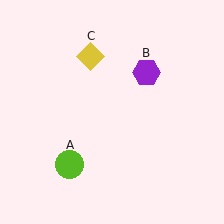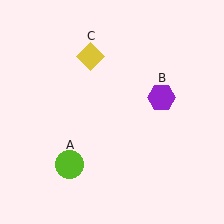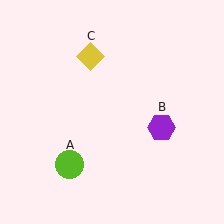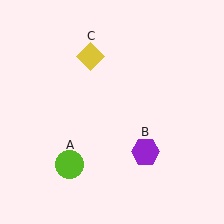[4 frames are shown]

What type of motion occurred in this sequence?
The purple hexagon (object B) rotated clockwise around the center of the scene.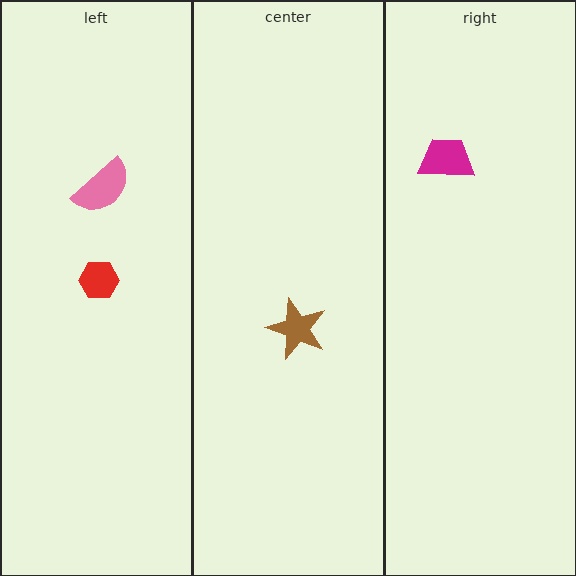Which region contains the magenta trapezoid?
The right region.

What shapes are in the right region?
The magenta trapezoid.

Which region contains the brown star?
The center region.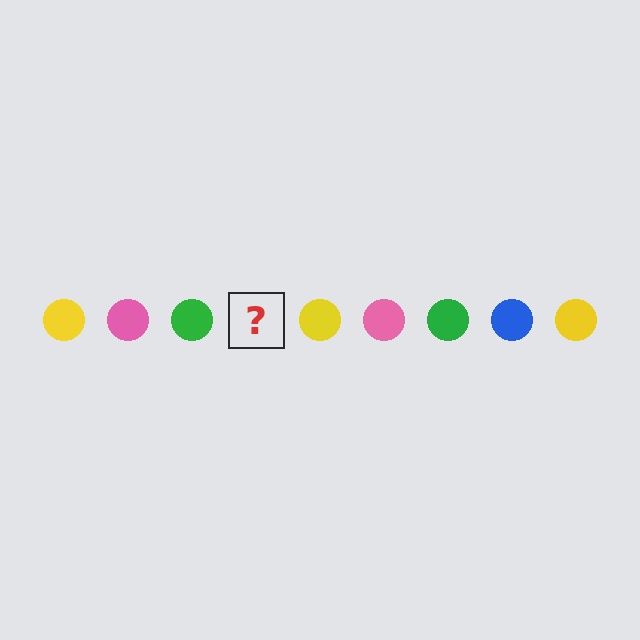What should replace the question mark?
The question mark should be replaced with a blue circle.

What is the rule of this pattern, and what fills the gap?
The rule is that the pattern cycles through yellow, pink, green, blue circles. The gap should be filled with a blue circle.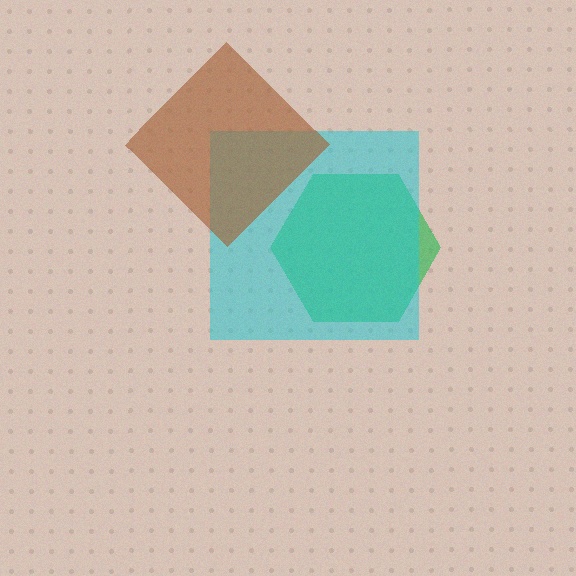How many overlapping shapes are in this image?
There are 3 overlapping shapes in the image.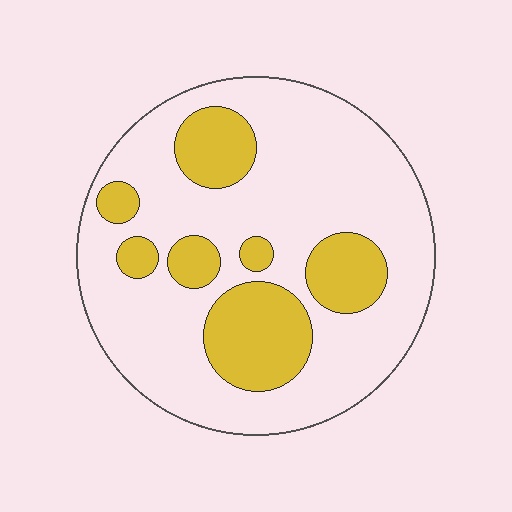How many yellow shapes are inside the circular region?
7.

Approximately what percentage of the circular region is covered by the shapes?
Approximately 25%.